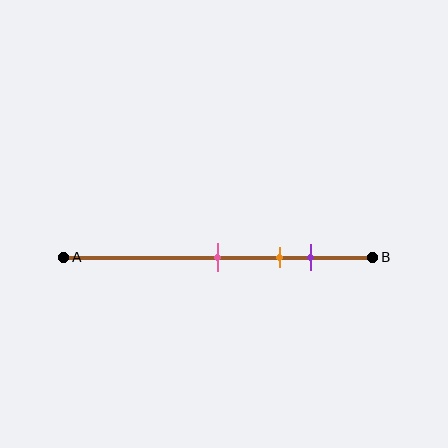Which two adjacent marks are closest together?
The orange and purple marks are the closest adjacent pair.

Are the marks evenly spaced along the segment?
Yes, the marks are approximately evenly spaced.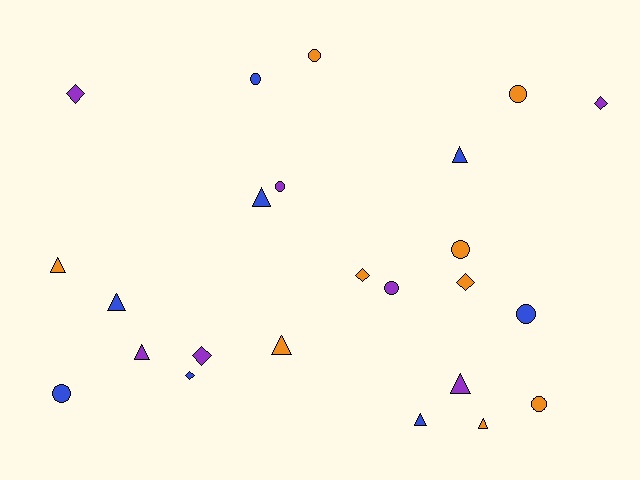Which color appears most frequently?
Orange, with 9 objects.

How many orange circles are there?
There are 4 orange circles.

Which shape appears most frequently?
Circle, with 9 objects.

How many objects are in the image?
There are 24 objects.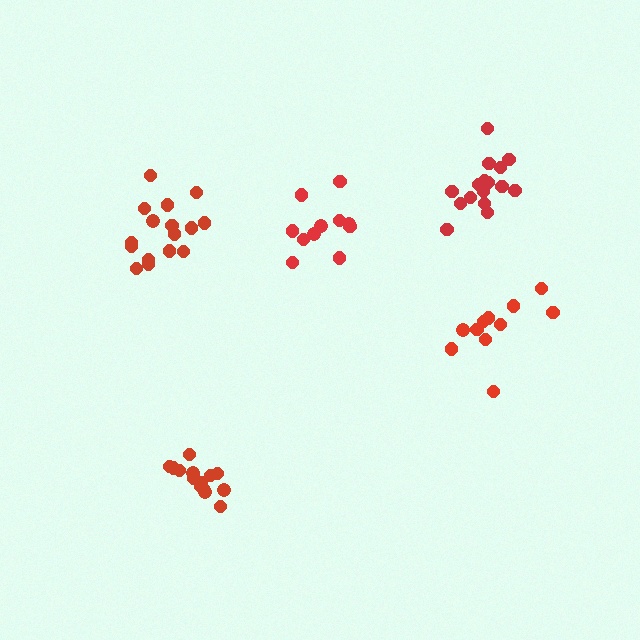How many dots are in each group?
Group 1: 16 dots, Group 2: 16 dots, Group 3: 14 dots, Group 4: 12 dots, Group 5: 11 dots (69 total).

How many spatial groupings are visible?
There are 5 spatial groupings.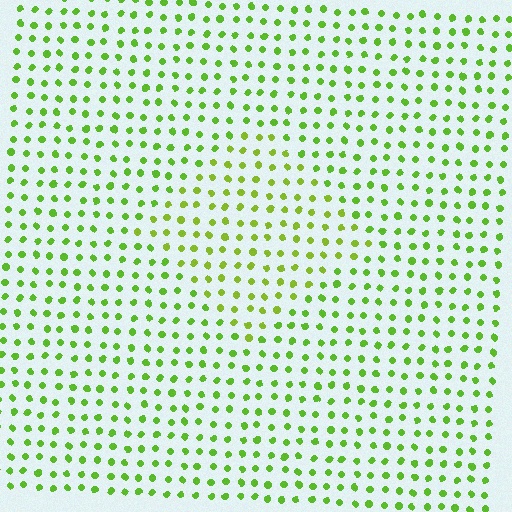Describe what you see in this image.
The image is filled with small lime elements in a uniform arrangement. A diamond-shaped region is visible where the elements are tinted to a slightly different hue, forming a subtle color boundary.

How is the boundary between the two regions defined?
The boundary is defined purely by a slight shift in hue (about 18 degrees). Spacing, size, and orientation are identical on both sides.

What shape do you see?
I see a diamond.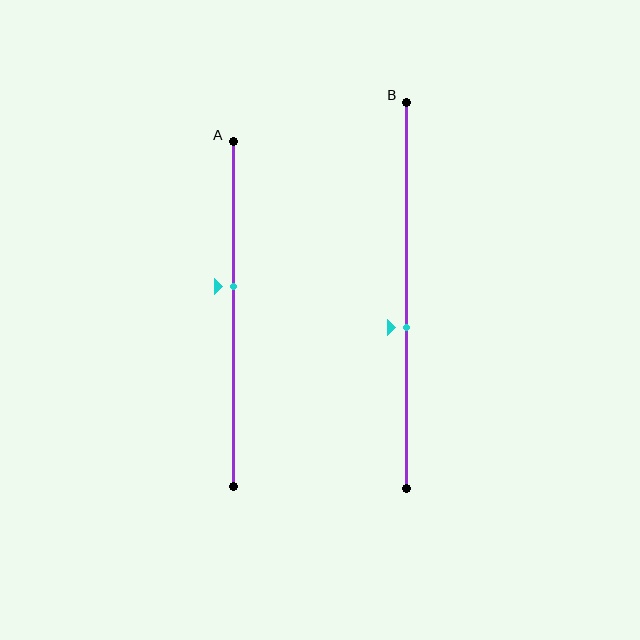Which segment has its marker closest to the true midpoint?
Segment A has its marker closest to the true midpoint.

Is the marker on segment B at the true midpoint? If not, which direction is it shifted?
No, the marker on segment B is shifted downward by about 8% of the segment length.